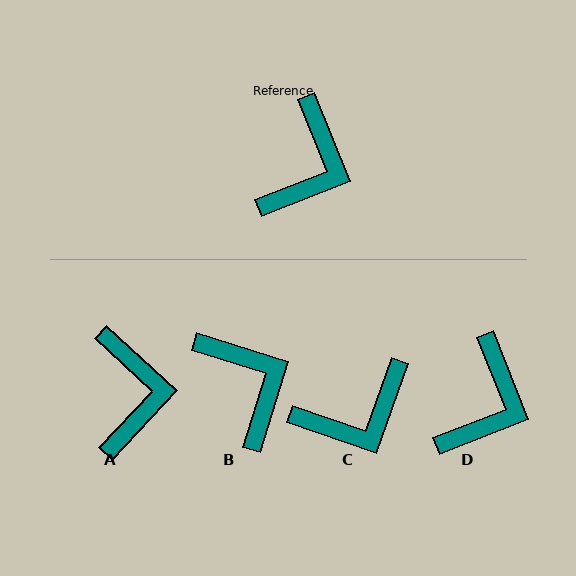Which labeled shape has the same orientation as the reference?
D.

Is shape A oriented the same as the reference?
No, it is off by about 26 degrees.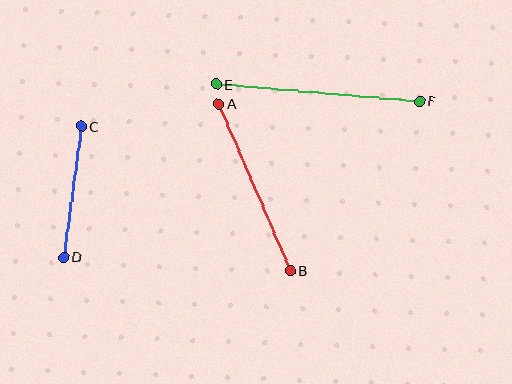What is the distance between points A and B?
The distance is approximately 181 pixels.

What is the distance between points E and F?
The distance is approximately 204 pixels.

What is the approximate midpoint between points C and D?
The midpoint is at approximately (73, 192) pixels.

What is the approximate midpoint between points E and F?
The midpoint is at approximately (318, 93) pixels.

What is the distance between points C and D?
The distance is approximately 132 pixels.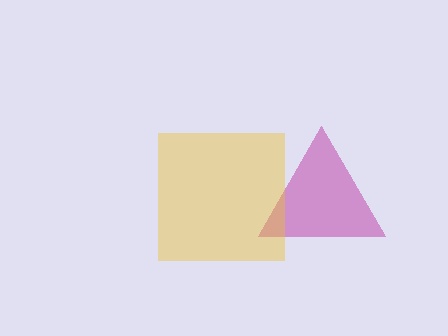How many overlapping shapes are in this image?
There are 2 overlapping shapes in the image.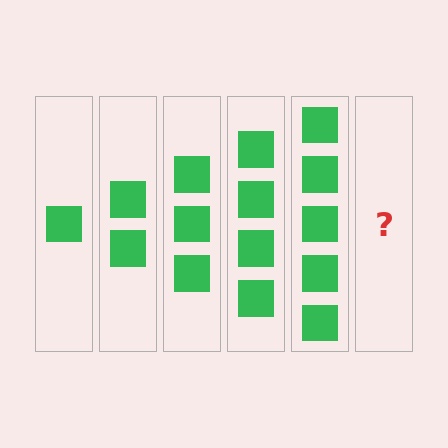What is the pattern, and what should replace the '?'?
The pattern is that each step adds one more square. The '?' should be 6 squares.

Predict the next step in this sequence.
The next step is 6 squares.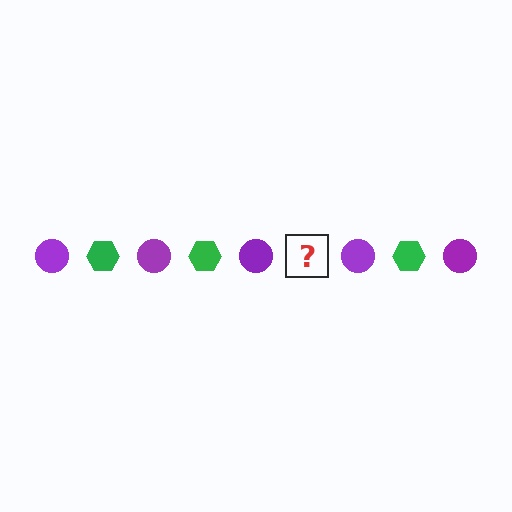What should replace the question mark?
The question mark should be replaced with a green hexagon.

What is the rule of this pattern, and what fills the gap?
The rule is that the pattern alternates between purple circle and green hexagon. The gap should be filled with a green hexagon.